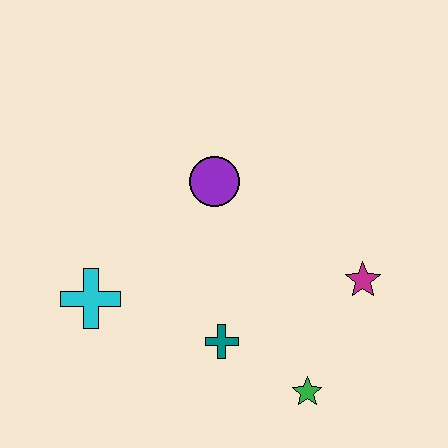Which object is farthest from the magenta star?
The cyan cross is farthest from the magenta star.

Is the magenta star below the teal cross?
No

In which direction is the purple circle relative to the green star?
The purple circle is above the green star.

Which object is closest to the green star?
The teal cross is closest to the green star.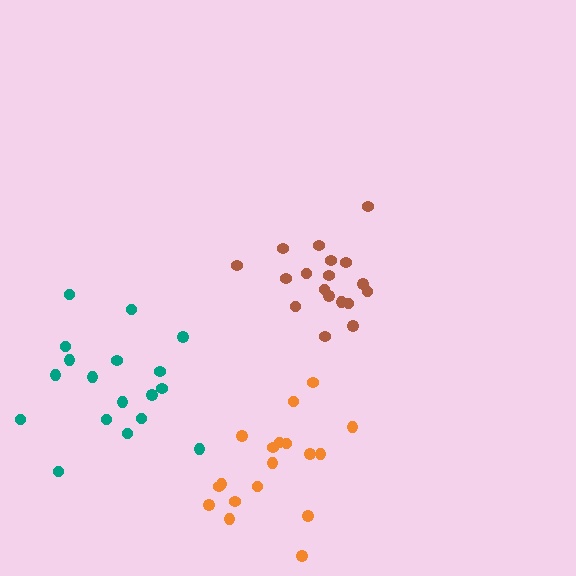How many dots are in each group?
Group 1: 18 dots, Group 2: 18 dots, Group 3: 18 dots (54 total).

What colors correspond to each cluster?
The clusters are colored: teal, brown, orange.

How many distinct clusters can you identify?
There are 3 distinct clusters.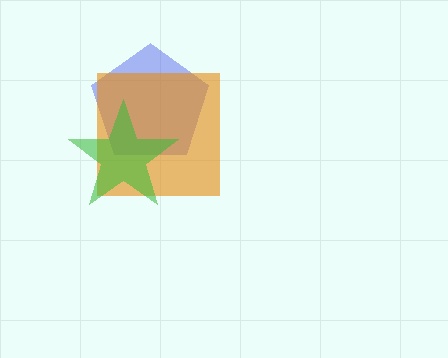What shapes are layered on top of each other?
The layered shapes are: a blue pentagon, an orange square, a green star.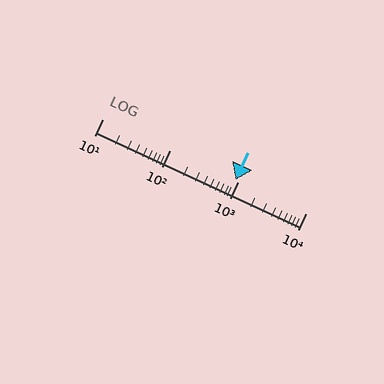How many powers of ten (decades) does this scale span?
The scale spans 3 decades, from 10 to 10000.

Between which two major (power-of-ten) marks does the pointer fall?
The pointer is between 100 and 1000.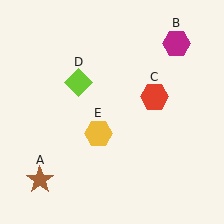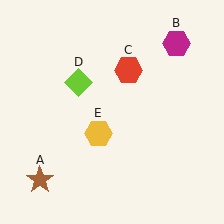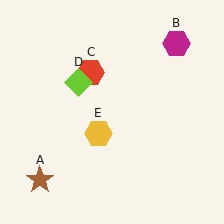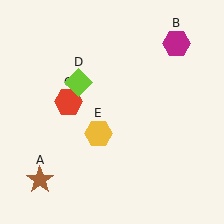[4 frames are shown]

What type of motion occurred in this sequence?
The red hexagon (object C) rotated counterclockwise around the center of the scene.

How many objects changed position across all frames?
1 object changed position: red hexagon (object C).